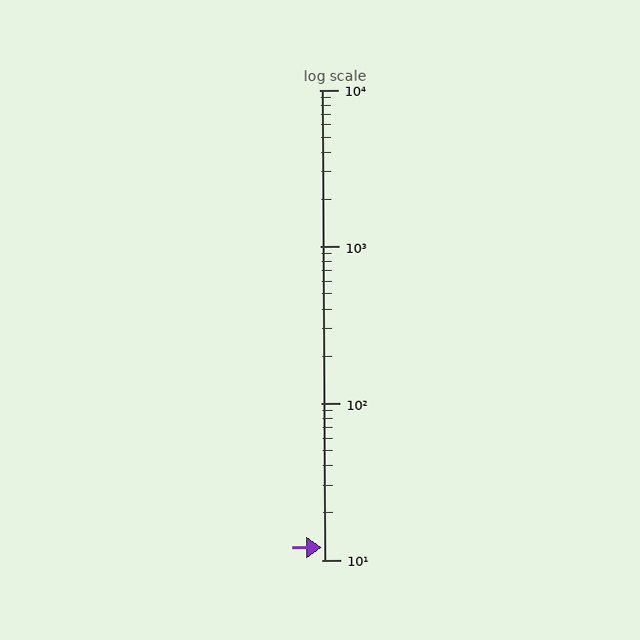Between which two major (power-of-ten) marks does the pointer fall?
The pointer is between 10 and 100.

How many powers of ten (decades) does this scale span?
The scale spans 3 decades, from 10 to 10000.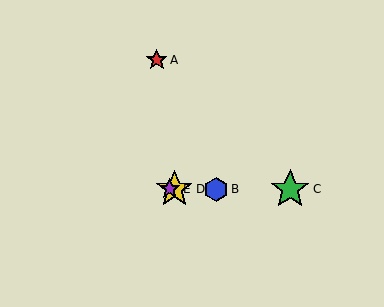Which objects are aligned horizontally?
Objects B, C, D, E are aligned horizontally.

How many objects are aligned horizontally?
4 objects (B, C, D, E) are aligned horizontally.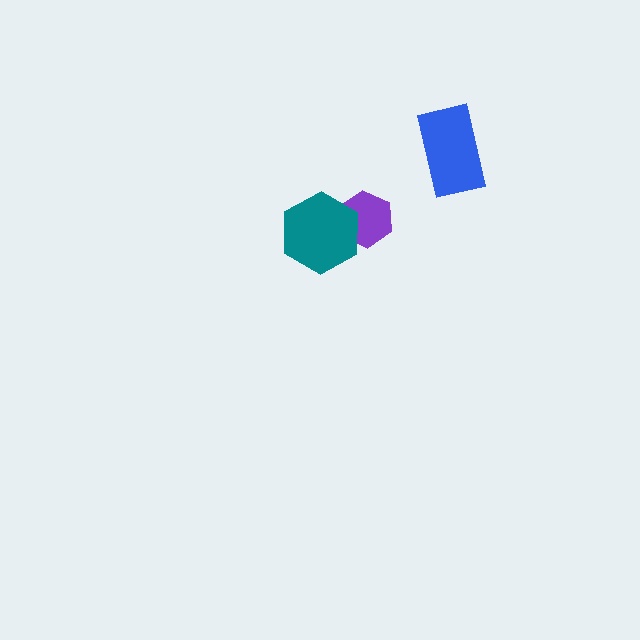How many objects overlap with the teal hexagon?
1 object overlaps with the teal hexagon.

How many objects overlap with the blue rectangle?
0 objects overlap with the blue rectangle.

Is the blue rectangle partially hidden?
No, no other shape covers it.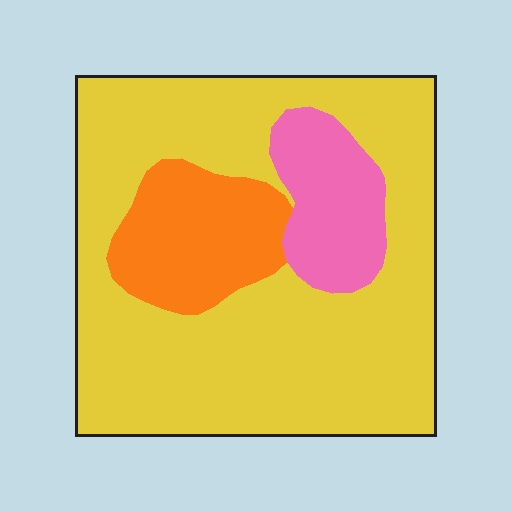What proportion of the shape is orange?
Orange covers roughly 15% of the shape.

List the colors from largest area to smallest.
From largest to smallest: yellow, orange, pink.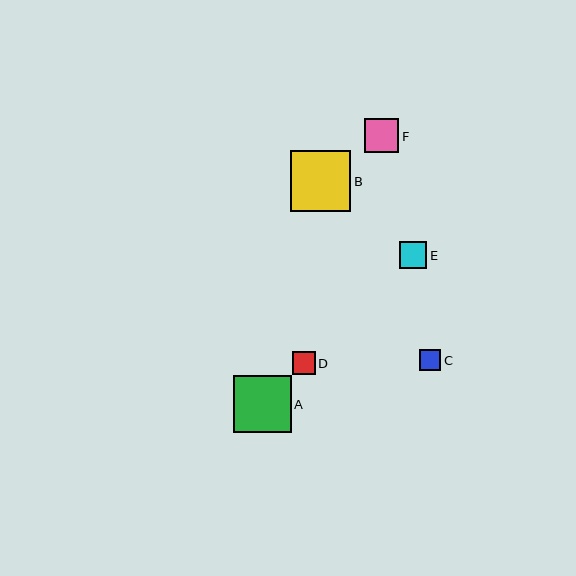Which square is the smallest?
Square C is the smallest with a size of approximately 21 pixels.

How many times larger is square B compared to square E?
Square B is approximately 2.2 times the size of square E.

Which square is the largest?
Square B is the largest with a size of approximately 60 pixels.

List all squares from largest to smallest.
From largest to smallest: B, A, F, E, D, C.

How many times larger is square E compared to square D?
Square E is approximately 1.2 times the size of square D.